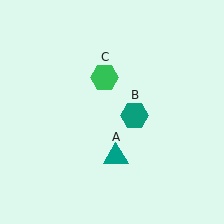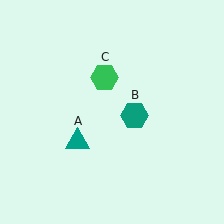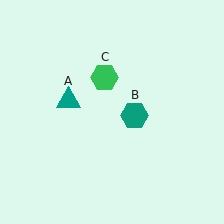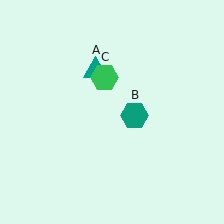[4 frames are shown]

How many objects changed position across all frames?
1 object changed position: teal triangle (object A).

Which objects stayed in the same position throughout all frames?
Teal hexagon (object B) and green hexagon (object C) remained stationary.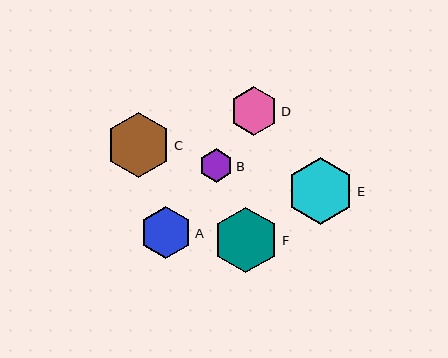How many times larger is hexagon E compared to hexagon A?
Hexagon E is approximately 1.3 times the size of hexagon A.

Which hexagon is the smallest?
Hexagon B is the smallest with a size of approximately 33 pixels.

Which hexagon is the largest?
Hexagon E is the largest with a size of approximately 68 pixels.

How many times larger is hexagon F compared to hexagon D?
Hexagon F is approximately 1.4 times the size of hexagon D.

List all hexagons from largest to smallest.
From largest to smallest: E, F, C, A, D, B.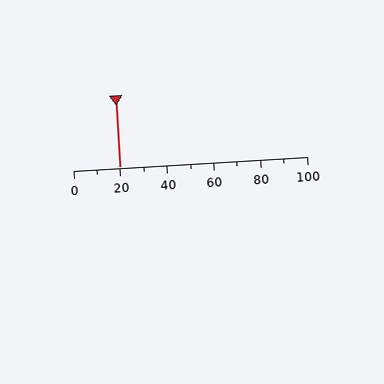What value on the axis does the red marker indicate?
The marker indicates approximately 20.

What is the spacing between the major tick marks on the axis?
The major ticks are spaced 20 apart.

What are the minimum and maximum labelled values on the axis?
The axis runs from 0 to 100.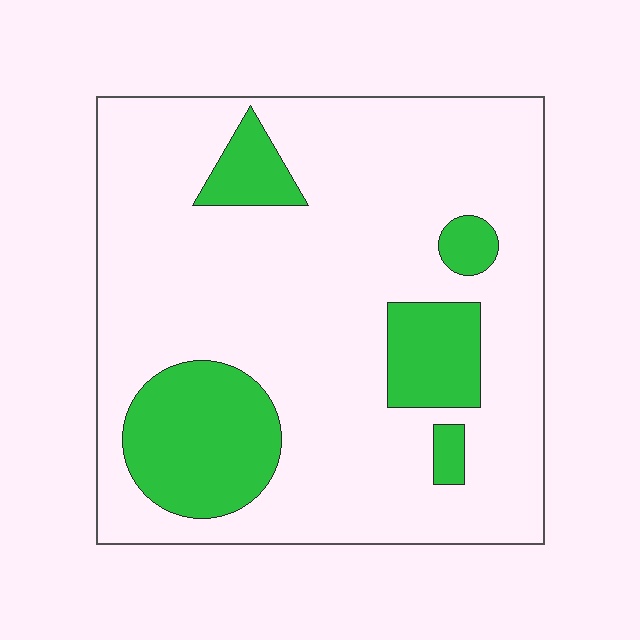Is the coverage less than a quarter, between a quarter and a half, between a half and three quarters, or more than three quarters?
Less than a quarter.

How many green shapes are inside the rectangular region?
5.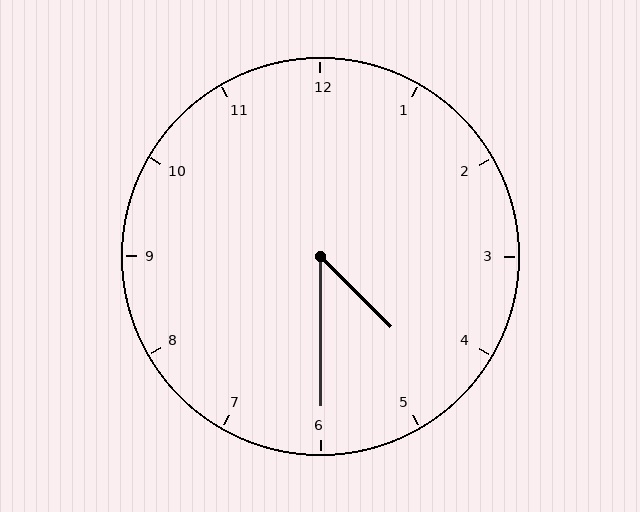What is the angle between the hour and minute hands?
Approximately 45 degrees.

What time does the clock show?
4:30.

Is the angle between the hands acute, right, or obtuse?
It is acute.